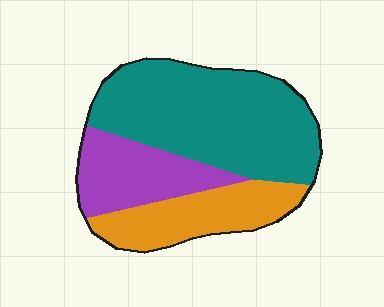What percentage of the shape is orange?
Orange covers 24% of the shape.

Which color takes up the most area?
Teal, at roughly 55%.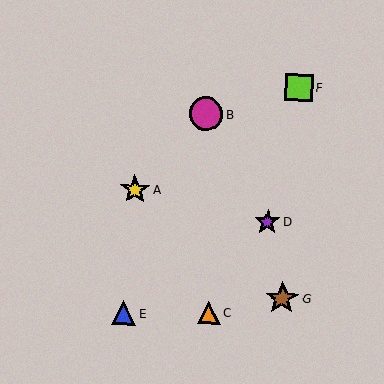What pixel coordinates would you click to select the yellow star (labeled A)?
Click at (135, 189) to select the yellow star A.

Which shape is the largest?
The brown star (labeled G) is the largest.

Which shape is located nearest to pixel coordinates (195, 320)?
The orange triangle (labeled C) at (209, 313) is nearest to that location.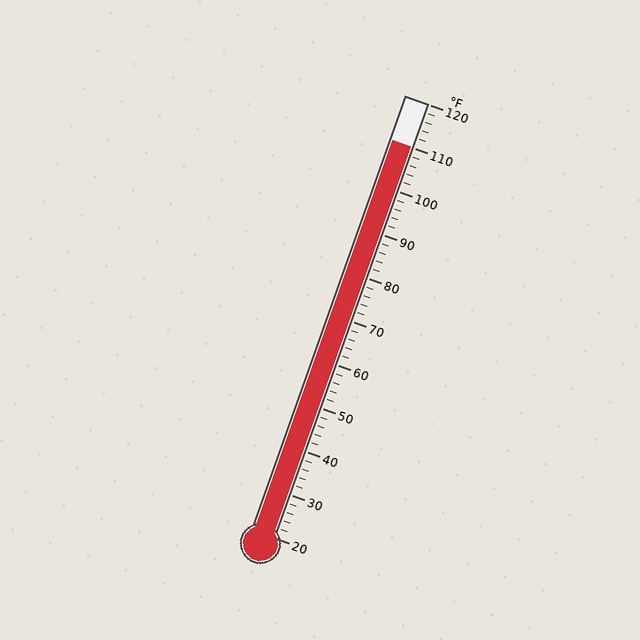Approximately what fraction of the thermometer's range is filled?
The thermometer is filled to approximately 90% of its range.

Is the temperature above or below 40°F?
The temperature is above 40°F.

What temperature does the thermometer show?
The thermometer shows approximately 110°F.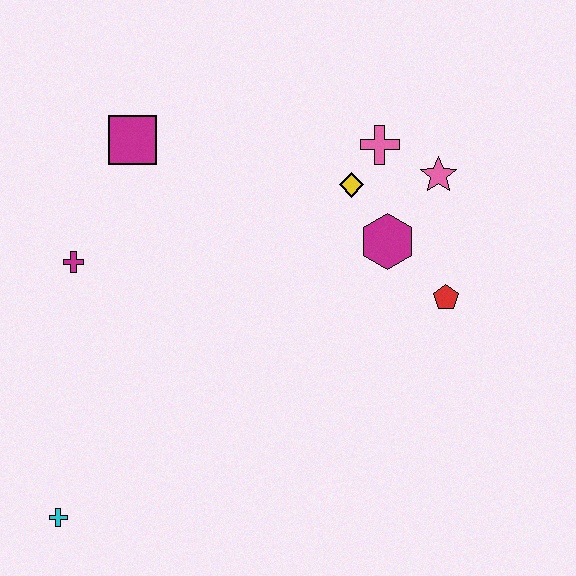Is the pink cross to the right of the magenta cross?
Yes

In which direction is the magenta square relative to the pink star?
The magenta square is to the left of the pink star.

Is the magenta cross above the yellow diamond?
No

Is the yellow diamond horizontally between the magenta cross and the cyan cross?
No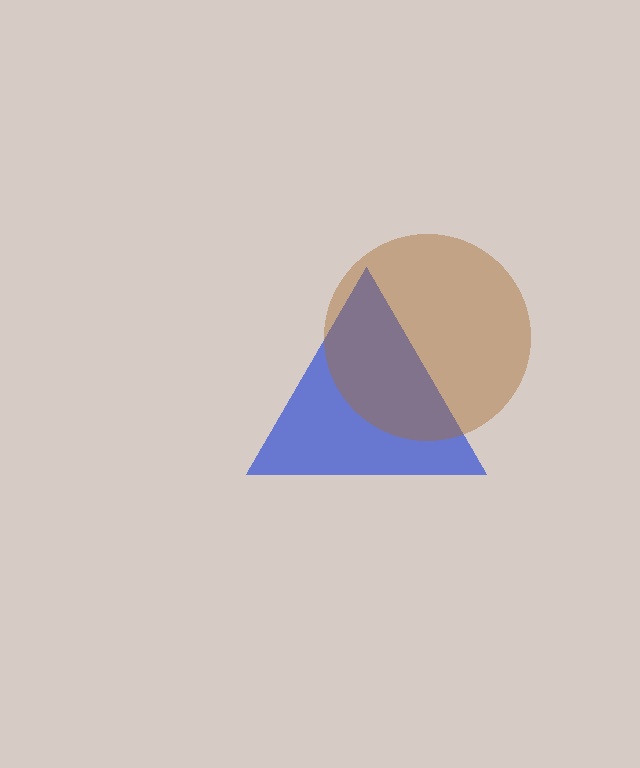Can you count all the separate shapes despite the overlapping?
Yes, there are 2 separate shapes.